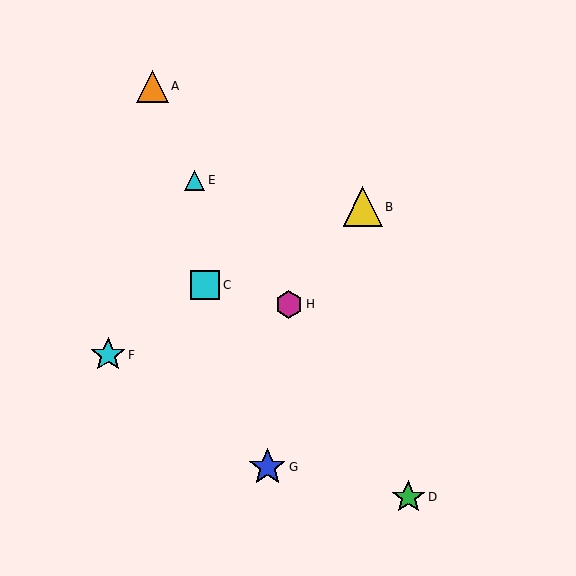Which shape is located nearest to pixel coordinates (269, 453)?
The blue star (labeled G) at (267, 467) is nearest to that location.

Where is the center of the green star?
The center of the green star is at (408, 497).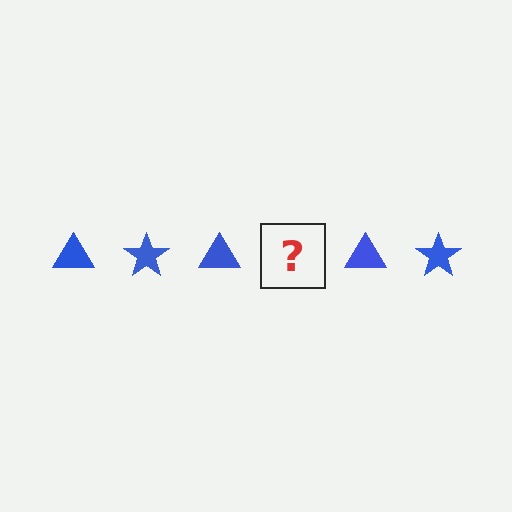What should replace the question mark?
The question mark should be replaced with a blue star.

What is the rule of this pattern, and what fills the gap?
The rule is that the pattern cycles through triangle, star shapes in blue. The gap should be filled with a blue star.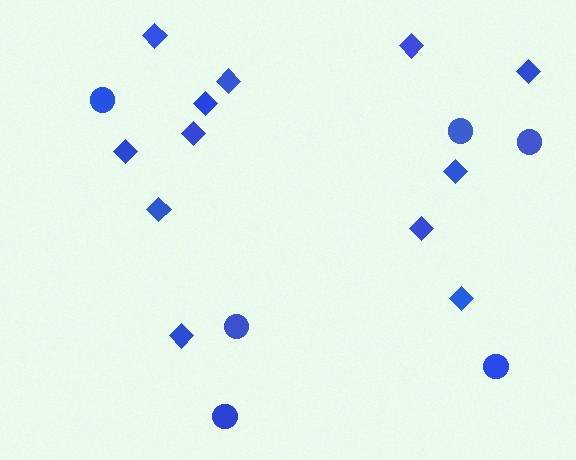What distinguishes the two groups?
There are 2 groups: one group of diamonds (12) and one group of circles (6).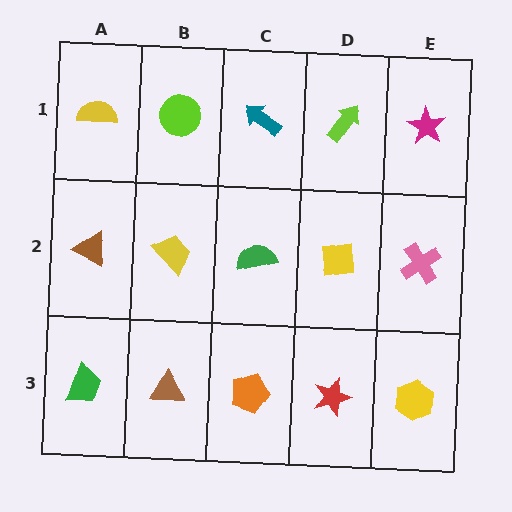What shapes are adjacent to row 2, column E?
A magenta star (row 1, column E), a yellow hexagon (row 3, column E), a yellow square (row 2, column D).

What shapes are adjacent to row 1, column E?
A pink cross (row 2, column E), a lime arrow (row 1, column D).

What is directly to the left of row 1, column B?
A yellow semicircle.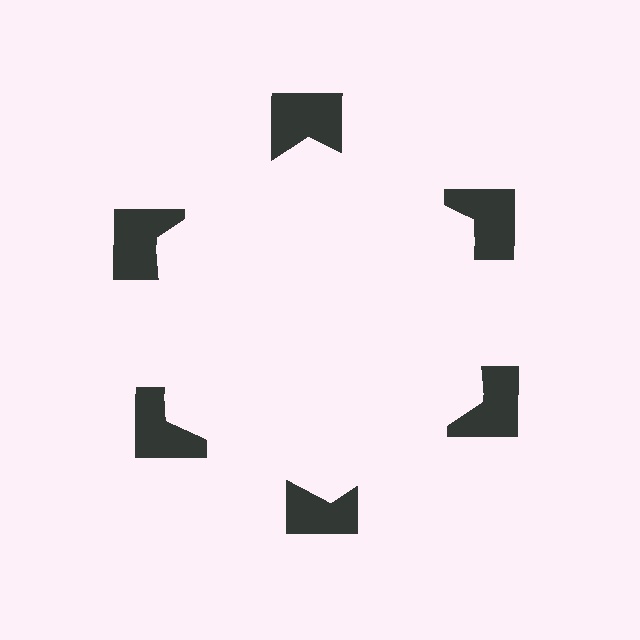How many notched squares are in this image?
There are 6 — one at each vertex of the illusory hexagon.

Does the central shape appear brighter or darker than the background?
It typically appears slightly brighter than the background, even though no actual brightness change is drawn.